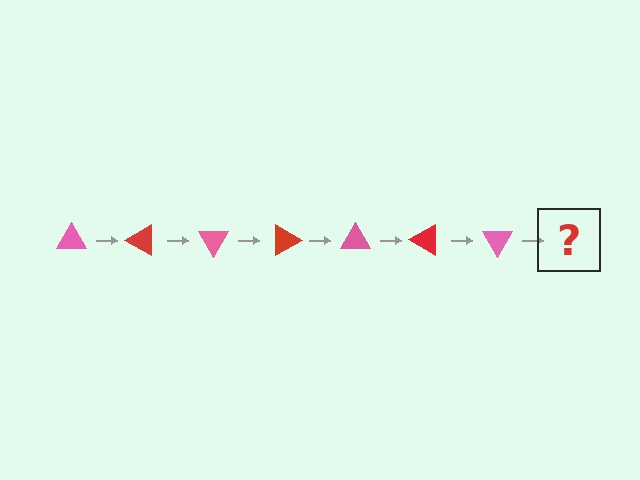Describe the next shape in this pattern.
It should be a red triangle, rotated 210 degrees from the start.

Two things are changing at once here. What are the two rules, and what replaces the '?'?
The two rules are that it rotates 30 degrees each step and the color cycles through pink and red. The '?' should be a red triangle, rotated 210 degrees from the start.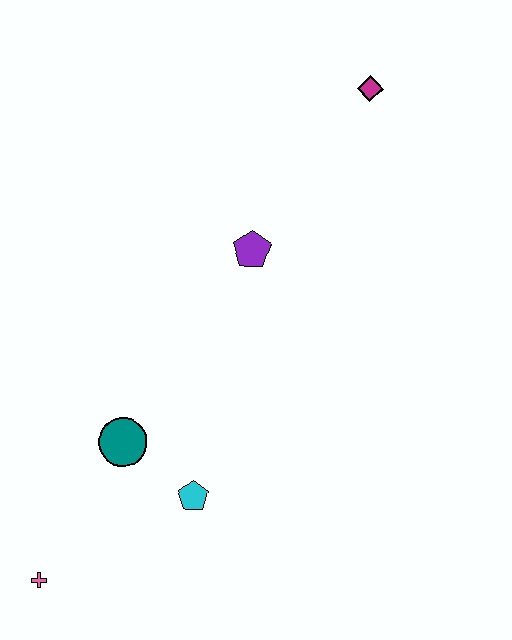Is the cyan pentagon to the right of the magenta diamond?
No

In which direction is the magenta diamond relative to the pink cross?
The magenta diamond is above the pink cross.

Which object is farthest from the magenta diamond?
The pink cross is farthest from the magenta diamond.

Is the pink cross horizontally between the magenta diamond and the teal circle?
No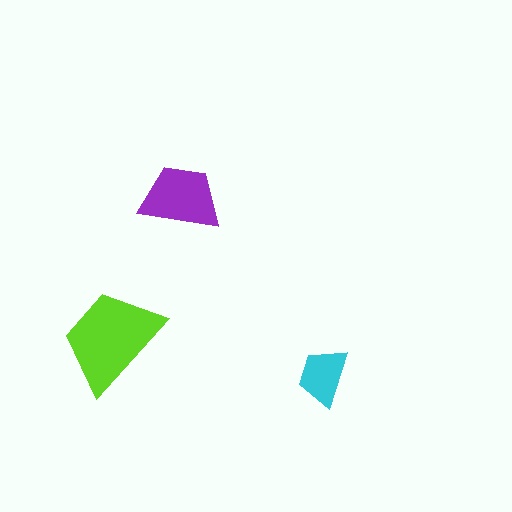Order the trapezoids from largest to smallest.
the lime one, the purple one, the cyan one.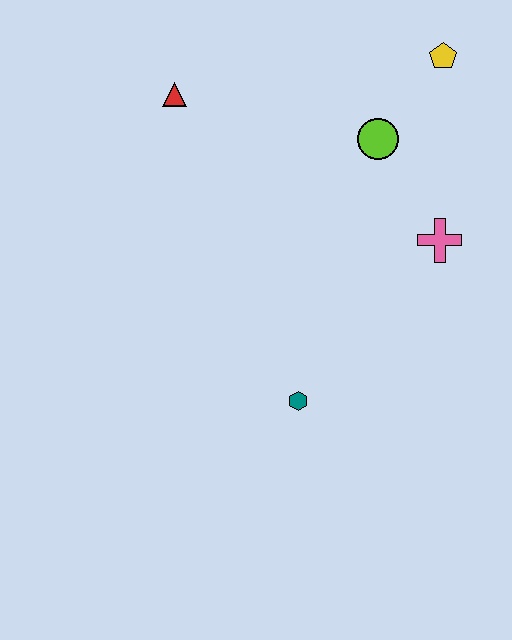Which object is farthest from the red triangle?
The teal hexagon is farthest from the red triangle.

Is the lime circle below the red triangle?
Yes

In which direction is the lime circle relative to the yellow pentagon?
The lime circle is below the yellow pentagon.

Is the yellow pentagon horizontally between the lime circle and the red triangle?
No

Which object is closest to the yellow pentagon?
The lime circle is closest to the yellow pentagon.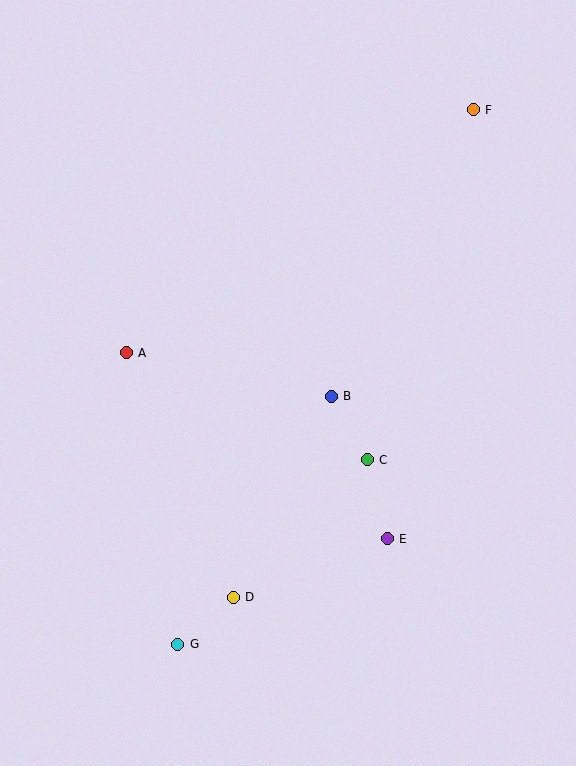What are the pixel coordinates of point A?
Point A is at (126, 353).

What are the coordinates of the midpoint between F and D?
The midpoint between F and D is at (353, 353).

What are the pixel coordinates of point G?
Point G is at (178, 644).